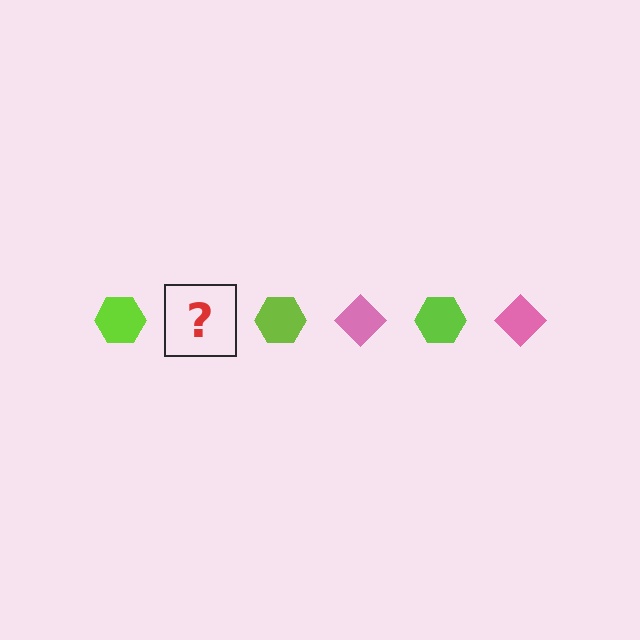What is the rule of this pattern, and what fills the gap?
The rule is that the pattern alternates between lime hexagon and pink diamond. The gap should be filled with a pink diamond.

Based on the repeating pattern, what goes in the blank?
The blank should be a pink diamond.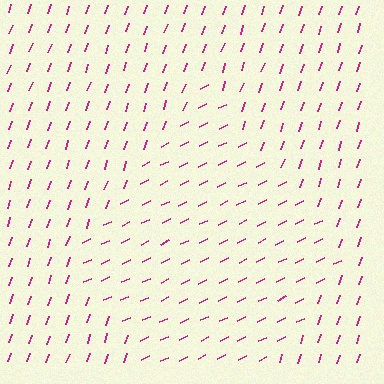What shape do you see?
I see a diamond.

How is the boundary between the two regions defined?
The boundary is defined purely by a change in line orientation (approximately 45 degrees difference). All lines are the same color and thickness.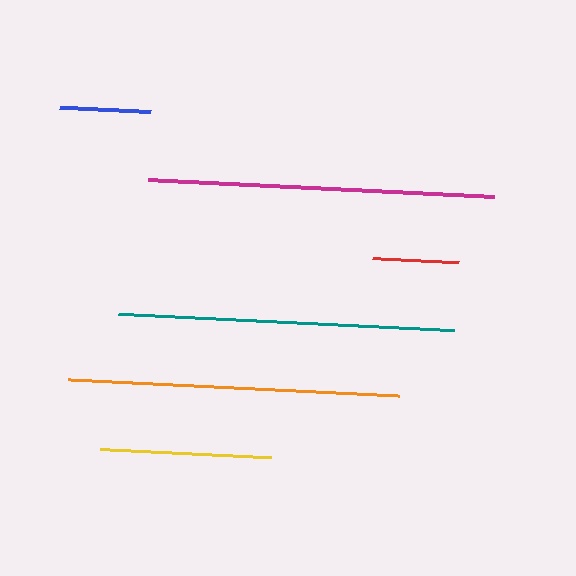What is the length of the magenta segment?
The magenta segment is approximately 346 pixels long.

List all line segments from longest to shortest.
From longest to shortest: magenta, teal, orange, yellow, blue, red.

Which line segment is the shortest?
The red line is the shortest at approximately 86 pixels.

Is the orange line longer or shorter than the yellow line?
The orange line is longer than the yellow line.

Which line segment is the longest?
The magenta line is the longest at approximately 346 pixels.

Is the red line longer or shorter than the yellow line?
The yellow line is longer than the red line.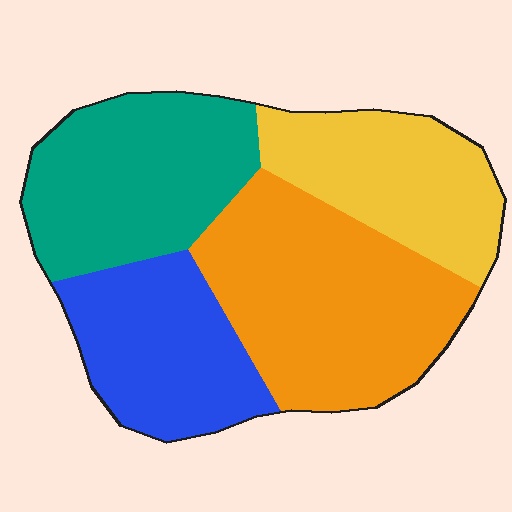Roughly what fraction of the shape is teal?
Teal takes up between a quarter and a half of the shape.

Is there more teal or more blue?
Teal.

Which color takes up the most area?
Orange, at roughly 35%.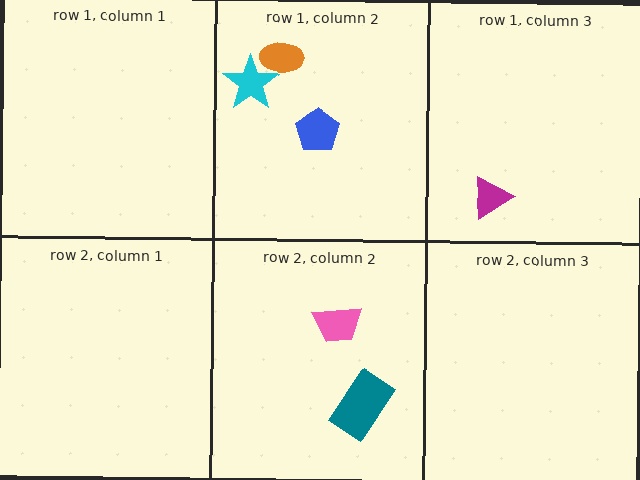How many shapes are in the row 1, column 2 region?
3.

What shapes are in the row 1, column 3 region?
The magenta triangle.